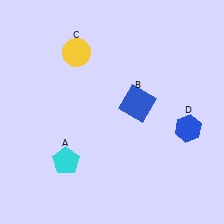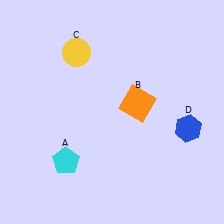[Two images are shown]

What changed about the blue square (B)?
In Image 1, B is blue. In Image 2, it changed to orange.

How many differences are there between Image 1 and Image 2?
There is 1 difference between the two images.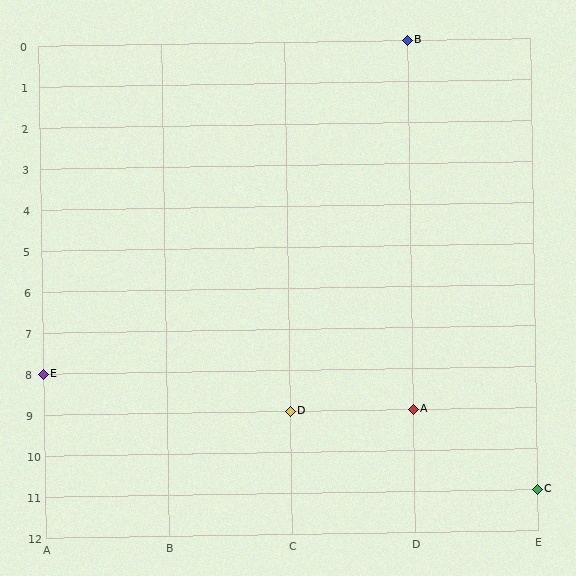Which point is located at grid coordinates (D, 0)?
Point B is at (D, 0).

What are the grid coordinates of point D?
Point D is at grid coordinates (C, 9).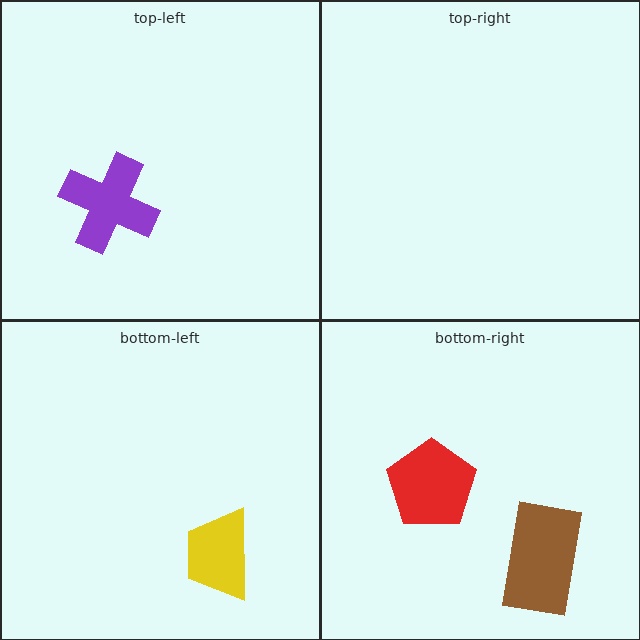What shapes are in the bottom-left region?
The yellow trapezoid.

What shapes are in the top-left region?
The purple cross.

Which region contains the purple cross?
The top-left region.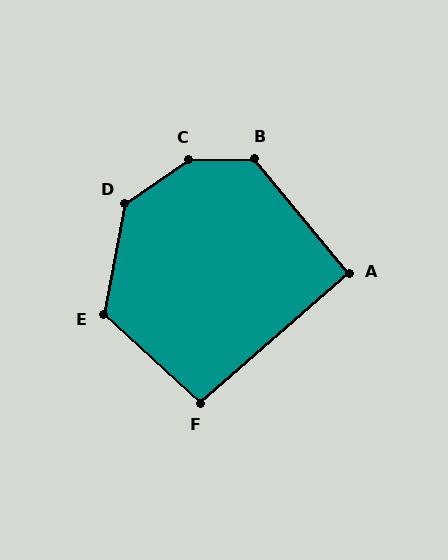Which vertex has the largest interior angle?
C, at approximately 147 degrees.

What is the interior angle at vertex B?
Approximately 128 degrees (obtuse).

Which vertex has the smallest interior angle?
A, at approximately 92 degrees.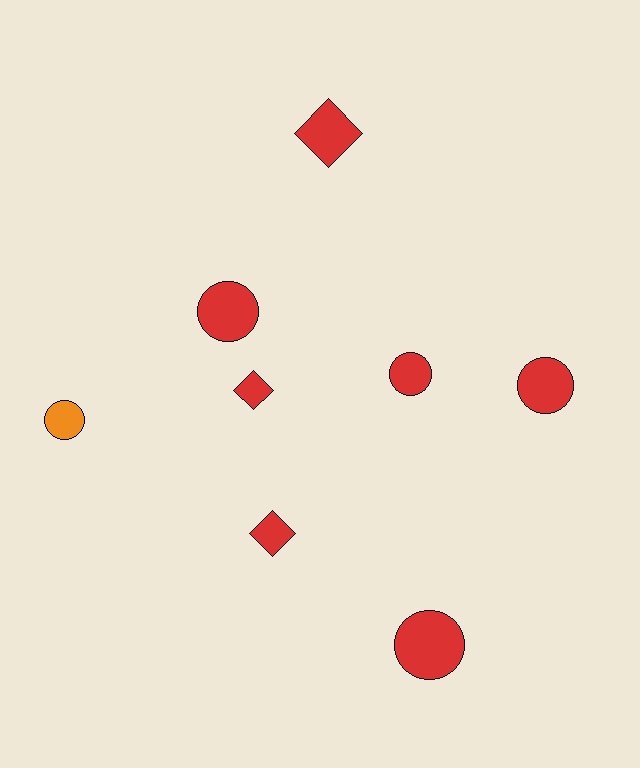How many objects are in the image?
There are 8 objects.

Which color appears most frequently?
Red, with 7 objects.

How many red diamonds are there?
There are 3 red diamonds.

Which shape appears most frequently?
Circle, with 5 objects.